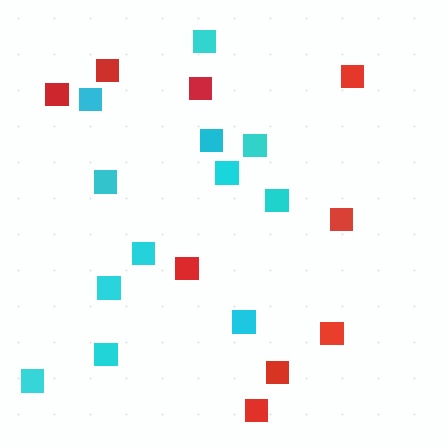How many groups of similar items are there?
There are 2 groups: one group of red squares (9) and one group of cyan squares (12).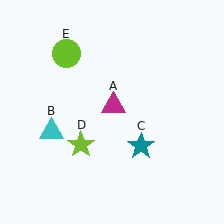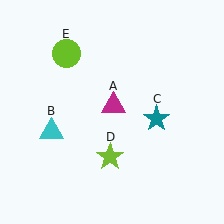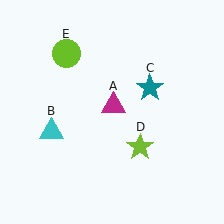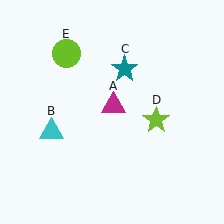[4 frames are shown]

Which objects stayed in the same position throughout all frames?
Magenta triangle (object A) and cyan triangle (object B) and lime circle (object E) remained stationary.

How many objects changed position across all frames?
2 objects changed position: teal star (object C), lime star (object D).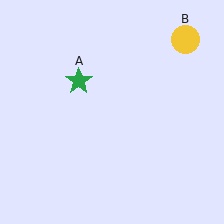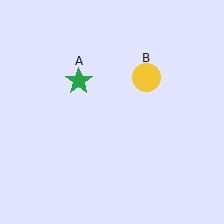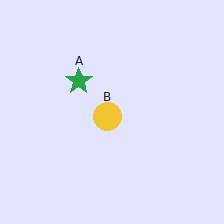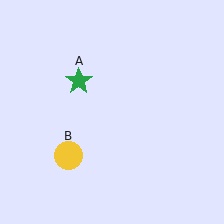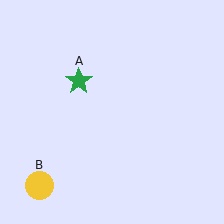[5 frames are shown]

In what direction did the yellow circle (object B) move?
The yellow circle (object B) moved down and to the left.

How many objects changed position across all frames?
1 object changed position: yellow circle (object B).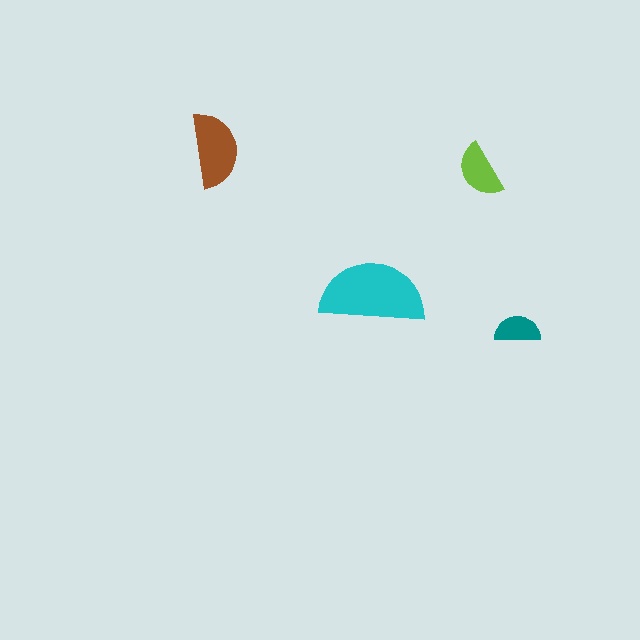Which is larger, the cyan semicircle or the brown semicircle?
The cyan one.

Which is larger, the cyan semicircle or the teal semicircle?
The cyan one.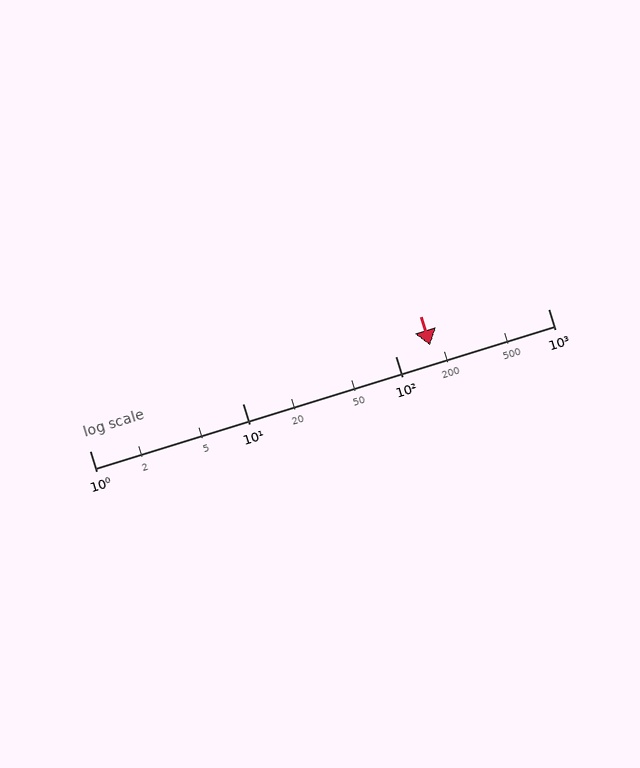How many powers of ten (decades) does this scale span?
The scale spans 3 decades, from 1 to 1000.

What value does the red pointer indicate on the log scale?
The pointer indicates approximately 170.